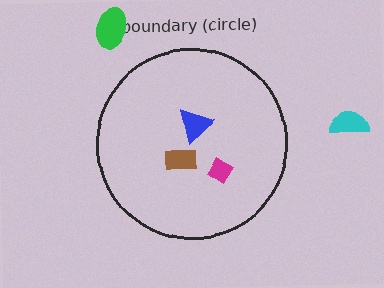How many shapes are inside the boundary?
3 inside, 2 outside.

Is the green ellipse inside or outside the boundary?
Outside.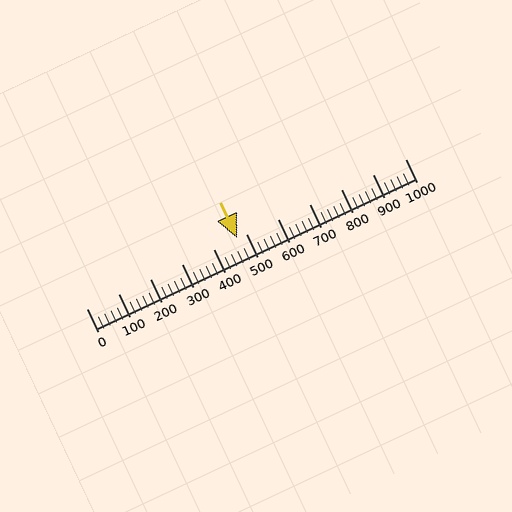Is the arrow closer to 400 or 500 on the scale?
The arrow is closer to 500.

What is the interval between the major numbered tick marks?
The major tick marks are spaced 100 units apart.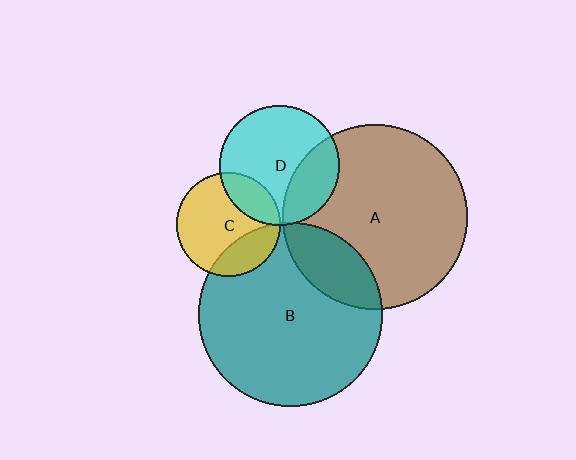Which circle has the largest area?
Circle A (brown).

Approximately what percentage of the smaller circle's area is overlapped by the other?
Approximately 20%.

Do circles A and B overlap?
Yes.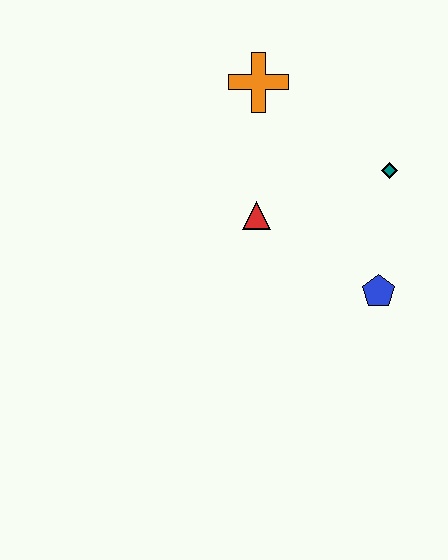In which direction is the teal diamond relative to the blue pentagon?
The teal diamond is above the blue pentagon.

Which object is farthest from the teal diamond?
The orange cross is farthest from the teal diamond.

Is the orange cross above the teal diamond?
Yes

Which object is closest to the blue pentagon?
The teal diamond is closest to the blue pentagon.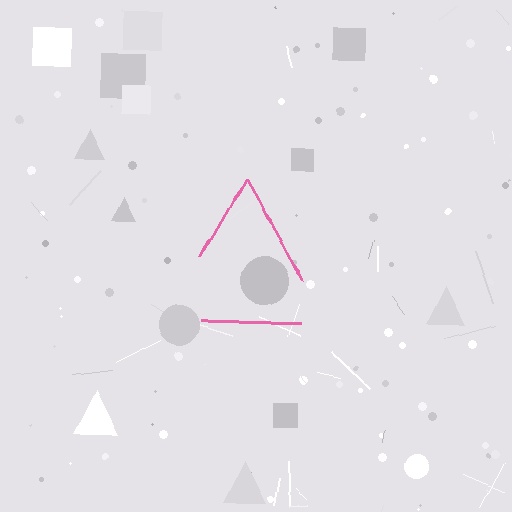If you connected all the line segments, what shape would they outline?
They would outline a triangle.